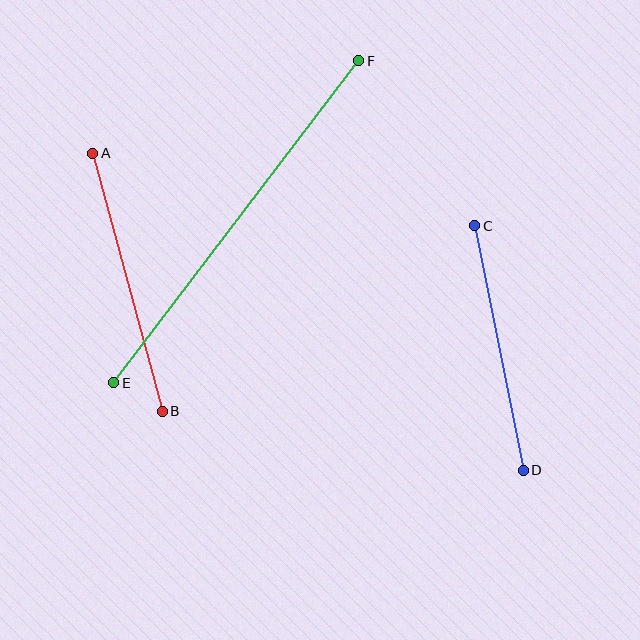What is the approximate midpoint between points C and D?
The midpoint is at approximately (499, 348) pixels.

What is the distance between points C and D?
The distance is approximately 249 pixels.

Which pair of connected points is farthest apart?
Points E and F are farthest apart.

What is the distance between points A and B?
The distance is approximately 267 pixels.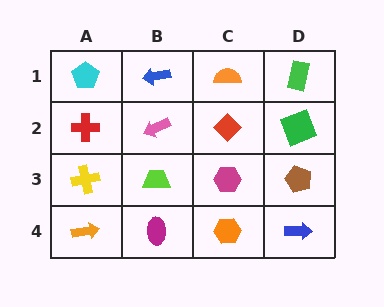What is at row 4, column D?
A blue arrow.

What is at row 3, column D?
A brown pentagon.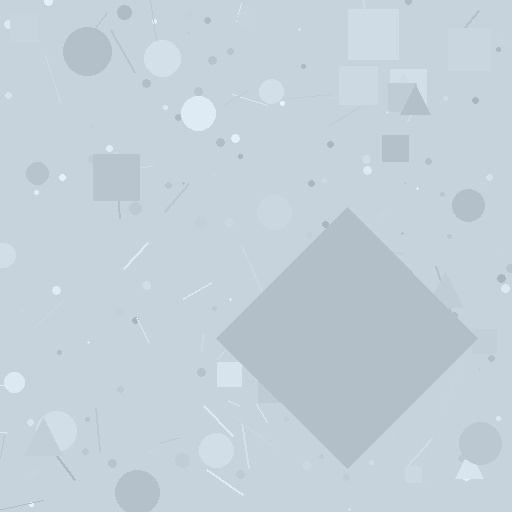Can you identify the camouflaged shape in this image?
The camouflaged shape is a diamond.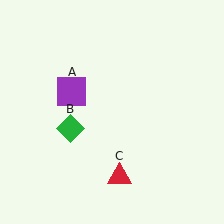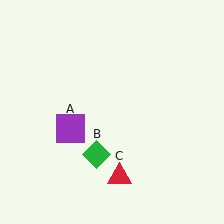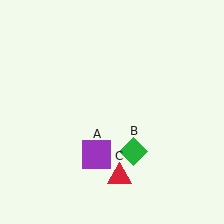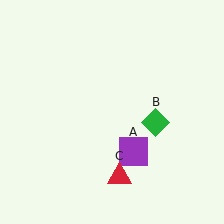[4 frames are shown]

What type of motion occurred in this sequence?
The purple square (object A), green diamond (object B) rotated counterclockwise around the center of the scene.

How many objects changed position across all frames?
2 objects changed position: purple square (object A), green diamond (object B).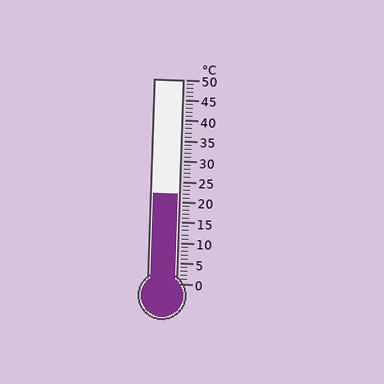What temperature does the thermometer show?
The thermometer shows approximately 22°C.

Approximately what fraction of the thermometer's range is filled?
The thermometer is filled to approximately 45% of its range.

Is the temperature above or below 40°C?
The temperature is below 40°C.